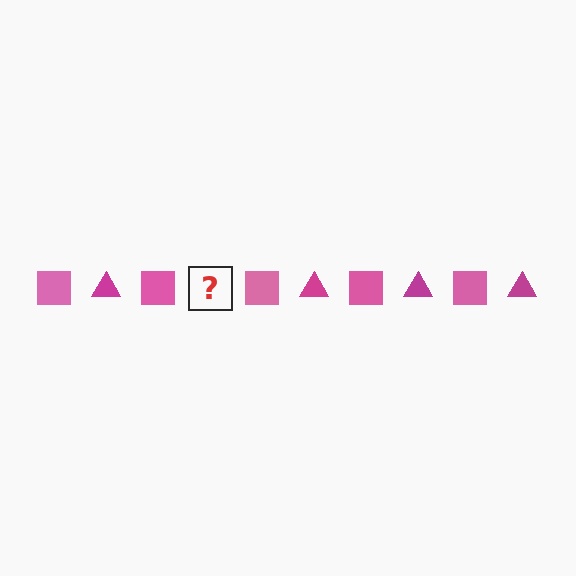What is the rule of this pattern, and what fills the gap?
The rule is that the pattern alternates between pink square and magenta triangle. The gap should be filled with a magenta triangle.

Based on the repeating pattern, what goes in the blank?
The blank should be a magenta triangle.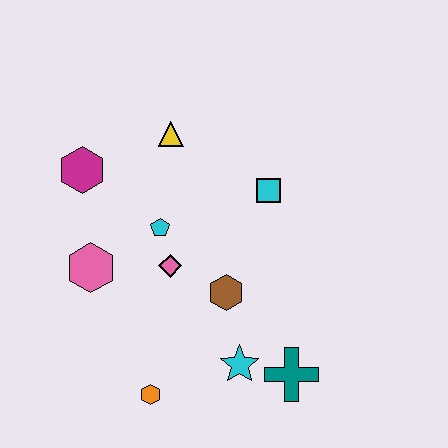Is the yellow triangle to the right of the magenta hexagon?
Yes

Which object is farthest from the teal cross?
The magenta hexagon is farthest from the teal cross.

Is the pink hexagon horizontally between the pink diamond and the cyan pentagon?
No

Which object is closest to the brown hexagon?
The pink diamond is closest to the brown hexagon.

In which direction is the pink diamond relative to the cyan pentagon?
The pink diamond is below the cyan pentagon.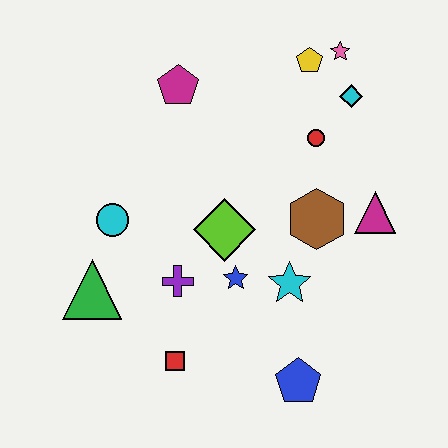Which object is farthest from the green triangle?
The pink star is farthest from the green triangle.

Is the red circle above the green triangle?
Yes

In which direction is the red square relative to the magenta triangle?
The red square is to the left of the magenta triangle.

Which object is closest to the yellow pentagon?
The pink star is closest to the yellow pentagon.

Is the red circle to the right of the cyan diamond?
No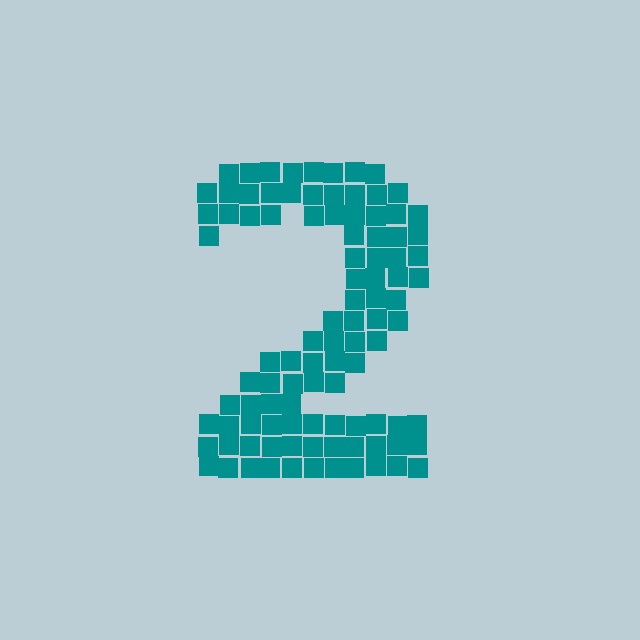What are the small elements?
The small elements are squares.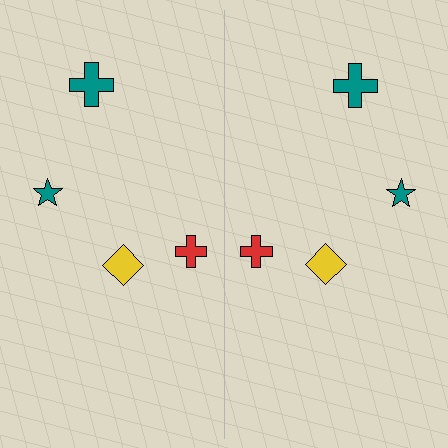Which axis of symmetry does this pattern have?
The pattern has a vertical axis of symmetry running through the center of the image.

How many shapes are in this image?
There are 8 shapes in this image.